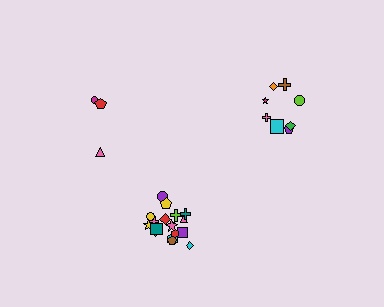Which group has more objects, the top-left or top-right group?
The top-right group.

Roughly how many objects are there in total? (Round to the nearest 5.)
Roughly 30 objects in total.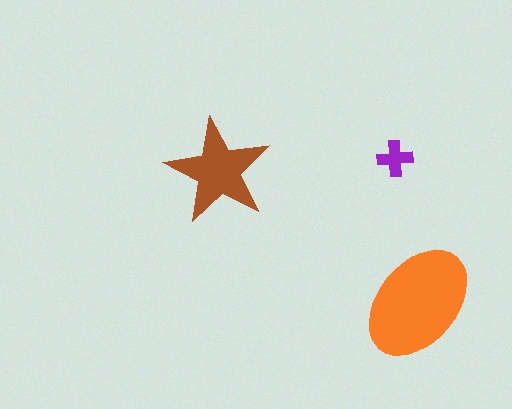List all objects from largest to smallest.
The orange ellipse, the brown star, the purple cross.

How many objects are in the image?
There are 3 objects in the image.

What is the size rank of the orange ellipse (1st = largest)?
1st.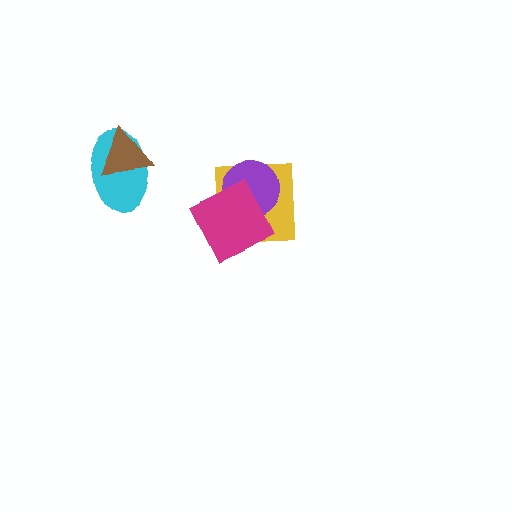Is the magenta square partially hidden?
No, no other shape covers it.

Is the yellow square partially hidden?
Yes, it is partially covered by another shape.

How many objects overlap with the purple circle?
2 objects overlap with the purple circle.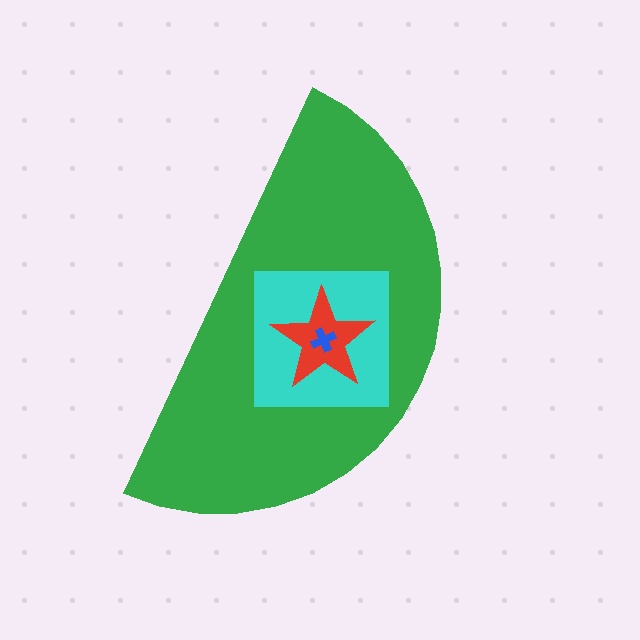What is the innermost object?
The blue cross.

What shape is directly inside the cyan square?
The red star.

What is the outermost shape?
The green semicircle.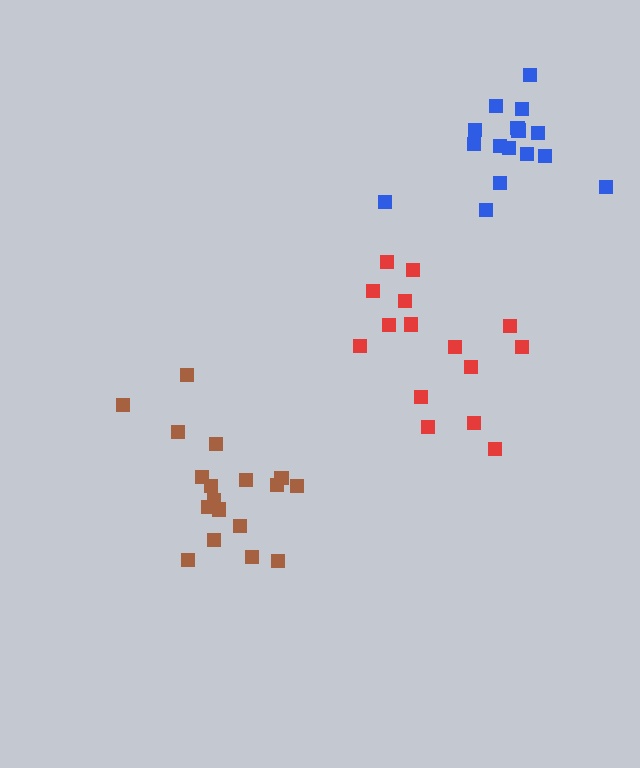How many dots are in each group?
Group 1: 15 dots, Group 2: 18 dots, Group 3: 16 dots (49 total).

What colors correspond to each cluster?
The clusters are colored: red, brown, blue.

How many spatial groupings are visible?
There are 3 spatial groupings.